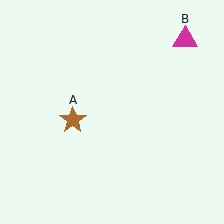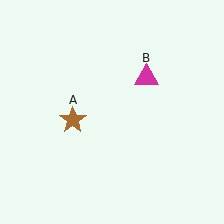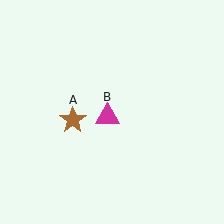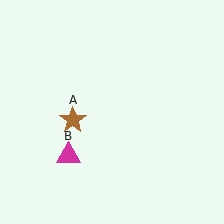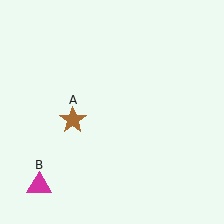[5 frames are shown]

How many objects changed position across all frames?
1 object changed position: magenta triangle (object B).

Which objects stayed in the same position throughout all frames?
Brown star (object A) remained stationary.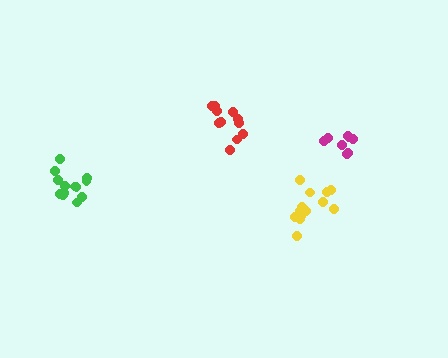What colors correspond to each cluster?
The clusters are colored: red, magenta, yellow, green.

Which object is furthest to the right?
The magenta cluster is rightmost.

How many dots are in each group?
Group 1: 11 dots, Group 2: 8 dots, Group 3: 13 dots, Group 4: 13 dots (45 total).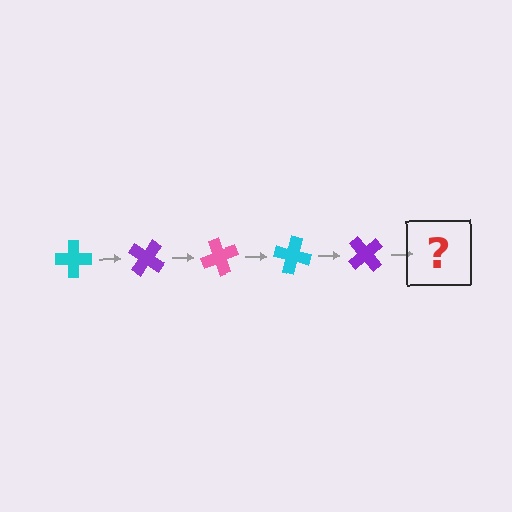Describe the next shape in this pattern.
It should be a pink cross, rotated 175 degrees from the start.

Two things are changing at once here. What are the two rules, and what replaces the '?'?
The two rules are that it rotates 35 degrees each step and the color cycles through cyan, purple, and pink. The '?' should be a pink cross, rotated 175 degrees from the start.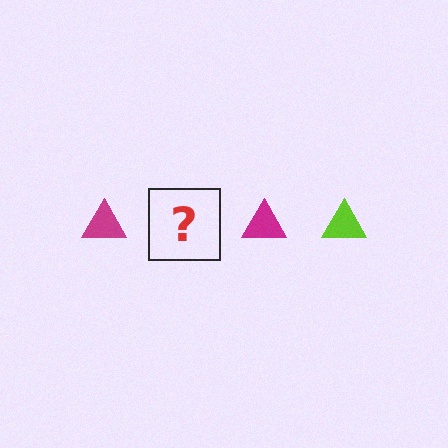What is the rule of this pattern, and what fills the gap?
The rule is that the pattern cycles through magenta, lime triangles. The gap should be filled with a lime triangle.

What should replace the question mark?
The question mark should be replaced with a lime triangle.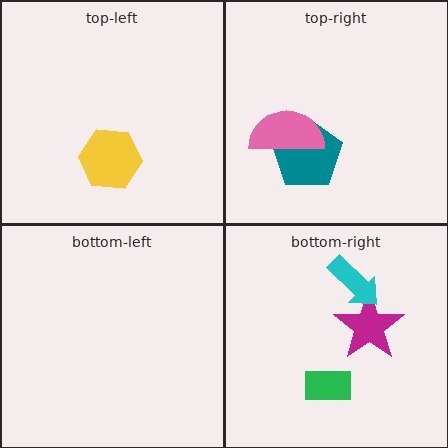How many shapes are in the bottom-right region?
3.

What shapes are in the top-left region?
The yellow hexagon.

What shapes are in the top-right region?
The teal pentagon, the pink semicircle.